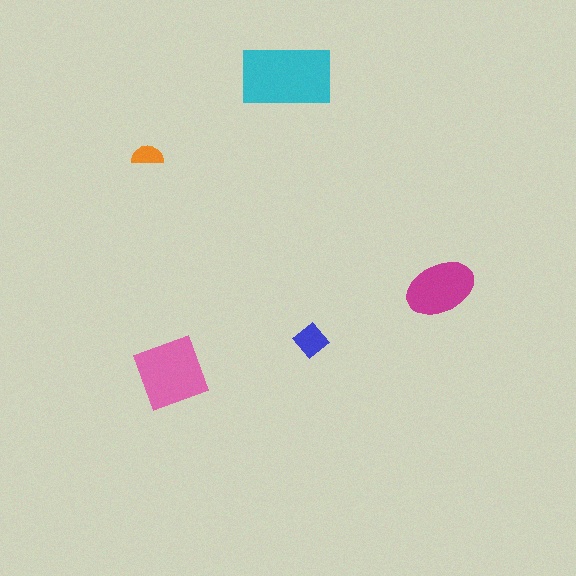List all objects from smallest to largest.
The orange semicircle, the blue diamond, the magenta ellipse, the pink square, the cyan rectangle.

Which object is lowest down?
The pink square is bottommost.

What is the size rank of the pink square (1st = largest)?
2nd.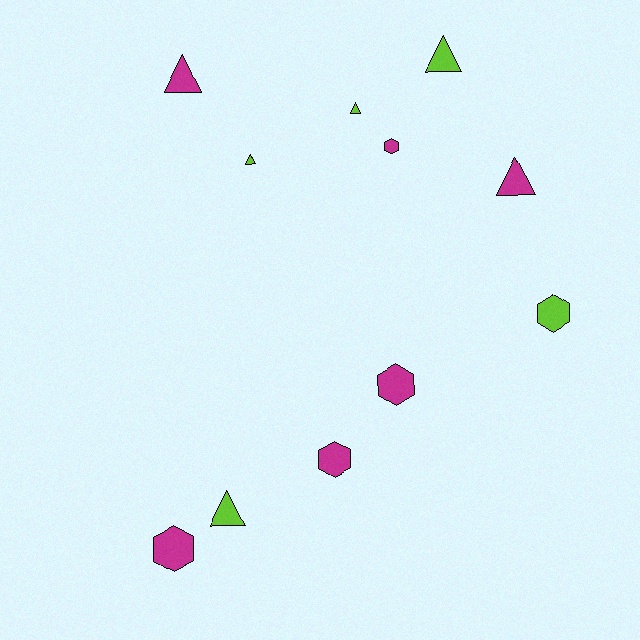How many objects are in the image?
There are 11 objects.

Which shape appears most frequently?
Triangle, with 6 objects.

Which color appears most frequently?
Magenta, with 6 objects.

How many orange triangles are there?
There are no orange triangles.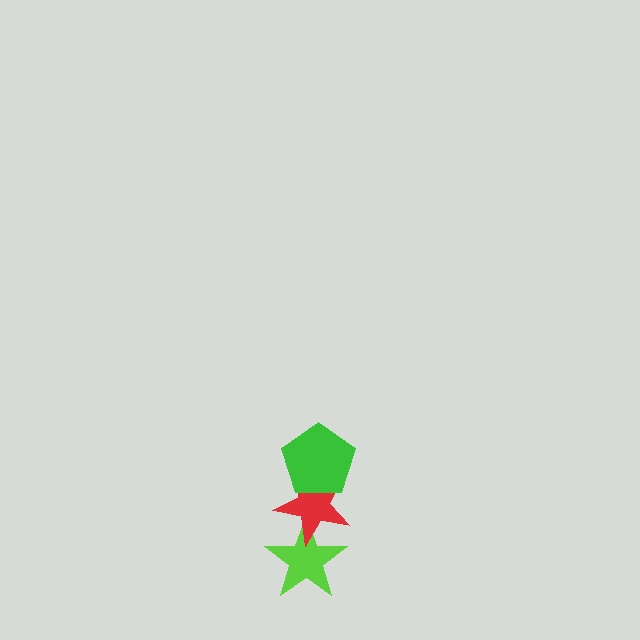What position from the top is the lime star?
The lime star is 3rd from the top.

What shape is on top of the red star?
The green pentagon is on top of the red star.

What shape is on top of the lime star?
The red star is on top of the lime star.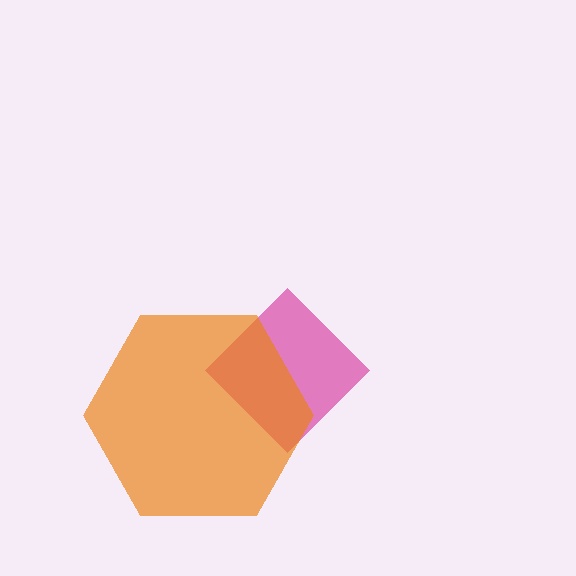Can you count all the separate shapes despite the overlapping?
Yes, there are 2 separate shapes.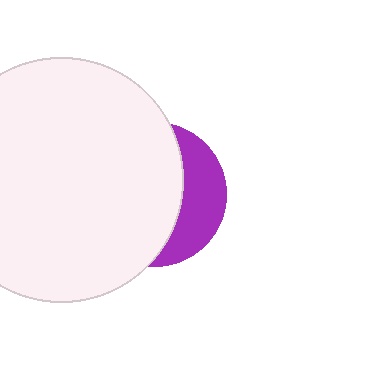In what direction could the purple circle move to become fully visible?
The purple circle could move right. That would shift it out from behind the white circle entirely.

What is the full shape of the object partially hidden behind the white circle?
The partially hidden object is a purple circle.